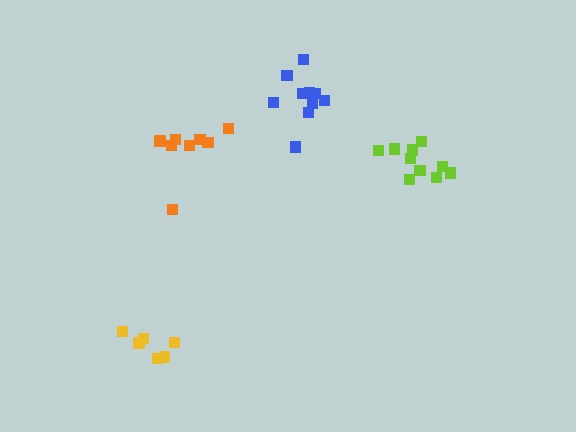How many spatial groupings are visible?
There are 4 spatial groupings.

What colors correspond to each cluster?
The clusters are colored: yellow, blue, orange, lime.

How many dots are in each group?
Group 1: 6 dots, Group 2: 10 dots, Group 3: 8 dots, Group 4: 10 dots (34 total).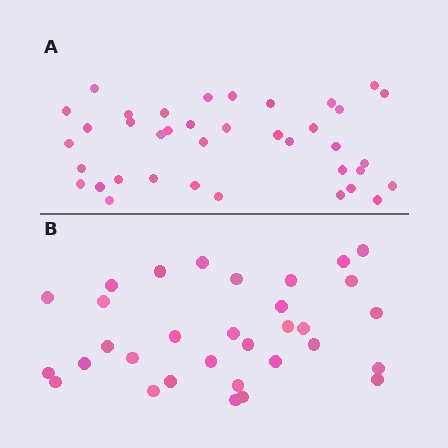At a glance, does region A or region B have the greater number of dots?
Region A (the top region) has more dots.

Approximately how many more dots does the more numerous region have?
Region A has about 6 more dots than region B.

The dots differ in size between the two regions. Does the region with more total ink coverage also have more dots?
No. Region B has more total ink coverage because its dots are larger, but region A actually contains more individual dots. Total area can be misleading — the number of items is what matters here.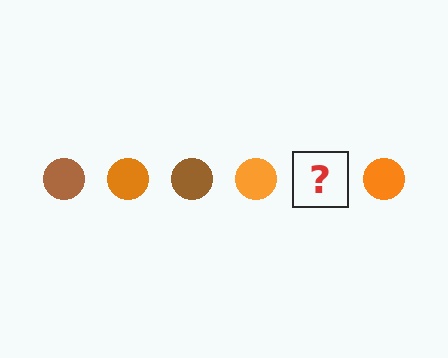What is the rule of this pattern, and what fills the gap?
The rule is that the pattern cycles through brown, orange circles. The gap should be filled with a brown circle.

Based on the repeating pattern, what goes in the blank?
The blank should be a brown circle.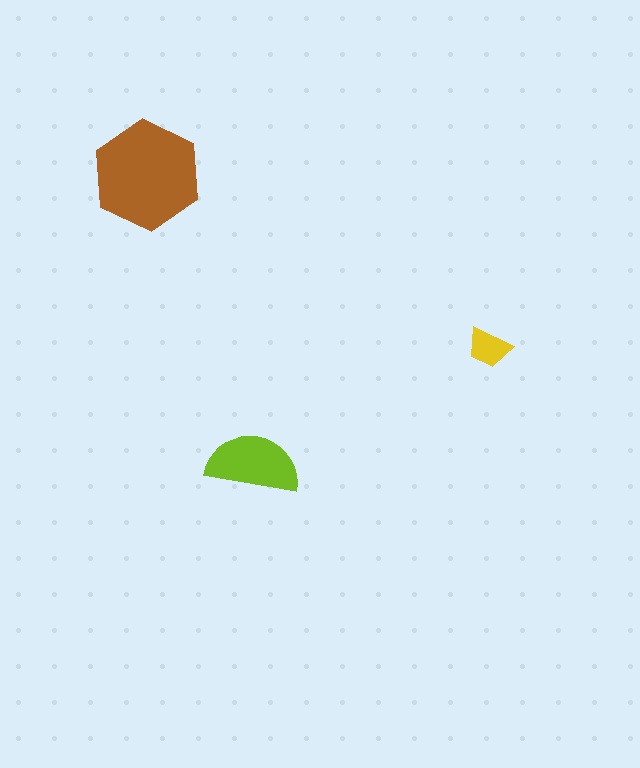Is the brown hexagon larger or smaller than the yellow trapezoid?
Larger.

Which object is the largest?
The brown hexagon.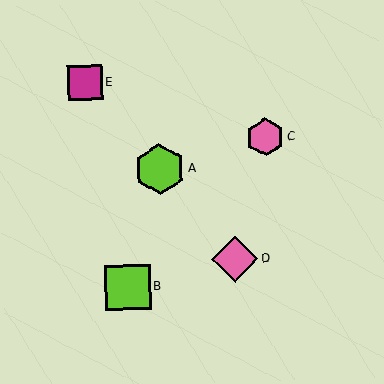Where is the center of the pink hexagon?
The center of the pink hexagon is at (265, 137).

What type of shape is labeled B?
Shape B is a lime square.